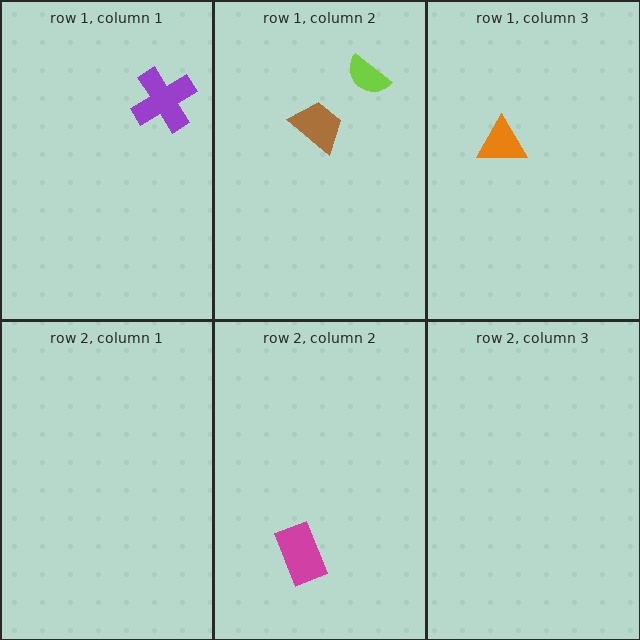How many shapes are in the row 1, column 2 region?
2.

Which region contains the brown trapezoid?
The row 1, column 2 region.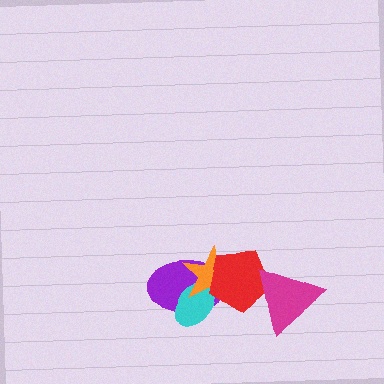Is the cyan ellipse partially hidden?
Yes, it is partially covered by another shape.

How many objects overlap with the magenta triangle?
1 object overlaps with the magenta triangle.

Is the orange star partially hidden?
Yes, it is partially covered by another shape.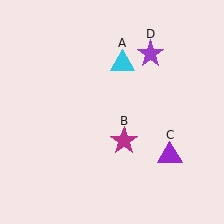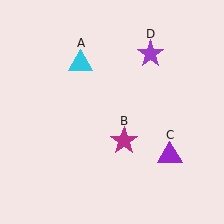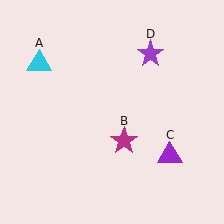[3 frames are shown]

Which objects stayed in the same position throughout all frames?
Magenta star (object B) and purple triangle (object C) and purple star (object D) remained stationary.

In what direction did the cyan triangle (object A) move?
The cyan triangle (object A) moved left.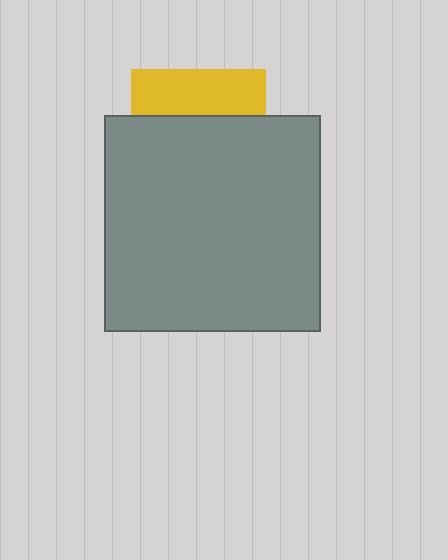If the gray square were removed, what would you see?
You would see the complete yellow square.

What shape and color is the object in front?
The object in front is a gray square.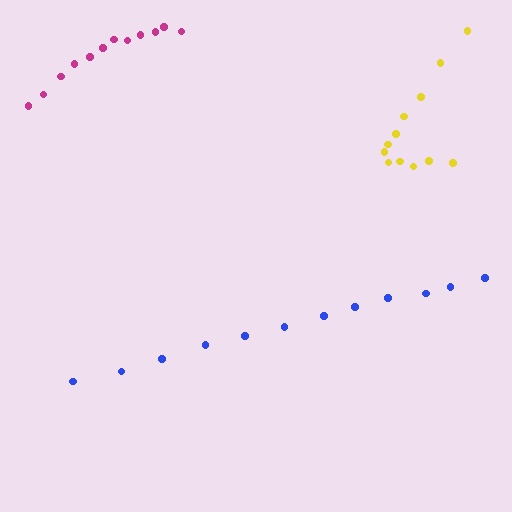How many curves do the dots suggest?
There are 3 distinct paths.